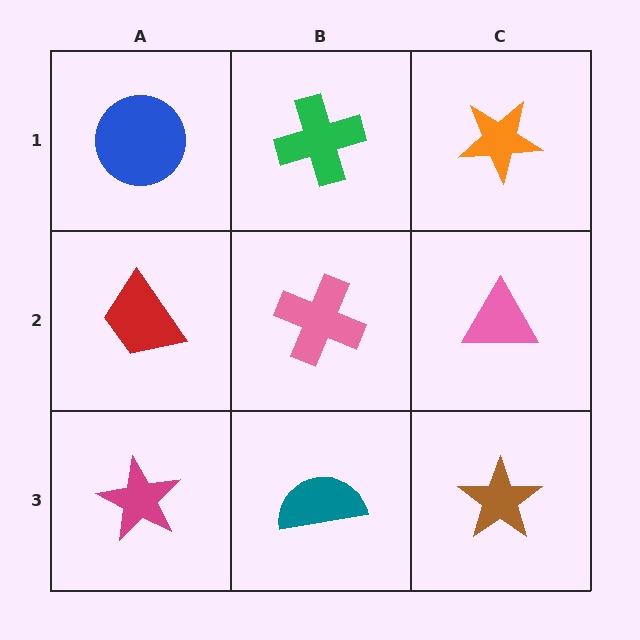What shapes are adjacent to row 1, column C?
A pink triangle (row 2, column C), a green cross (row 1, column B).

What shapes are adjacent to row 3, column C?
A pink triangle (row 2, column C), a teal semicircle (row 3, column B).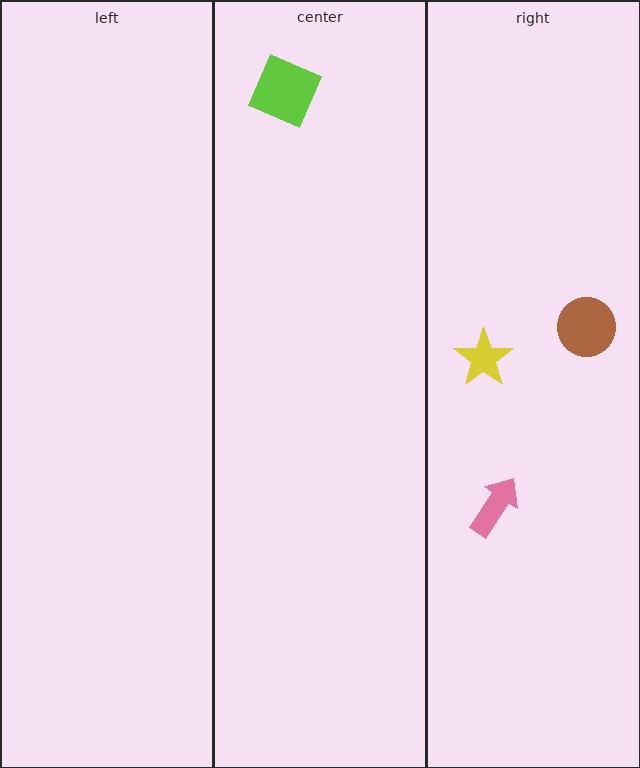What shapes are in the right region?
The brown circle, the pink arrow, the yellow star.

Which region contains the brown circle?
The right region.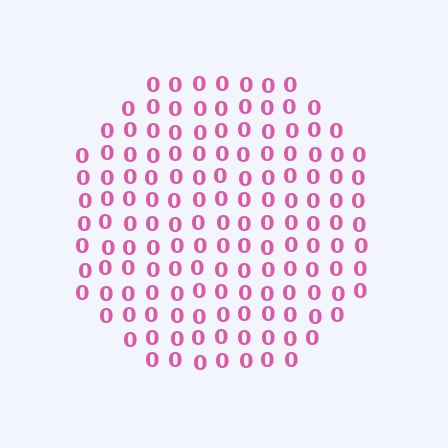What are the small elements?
The small elements are digit 0's.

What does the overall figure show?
The overall figure shows a circle.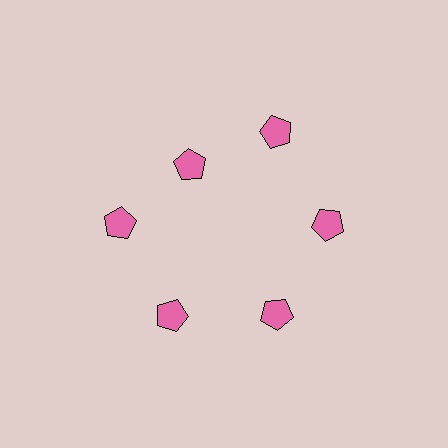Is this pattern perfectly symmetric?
No. The 6 pink pentagons are arranged in a ring, but one element near the 11 o'clock position is pulled inward toward the center, breaking the 6-fold rotational symmetry.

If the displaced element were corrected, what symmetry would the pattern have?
It would have 6-fold rotational symmetry — the pattern would map onto itself every 60 degrees.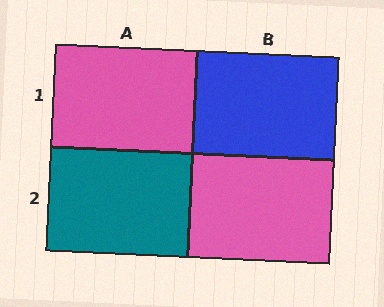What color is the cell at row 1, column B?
Blue.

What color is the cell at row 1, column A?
Pink.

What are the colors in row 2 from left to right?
Teal, pink.